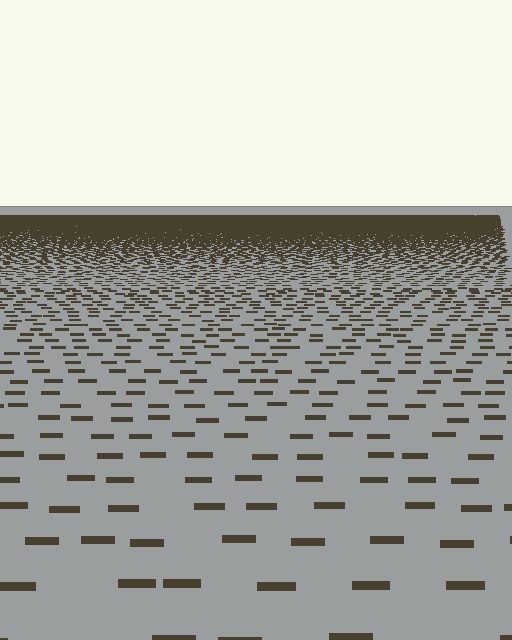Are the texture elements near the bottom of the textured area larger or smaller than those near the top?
Larger. Near the bottom, elements are closer to the viewer and appear at a bigger on-screen size.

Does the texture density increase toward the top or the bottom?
Density increases toward the top.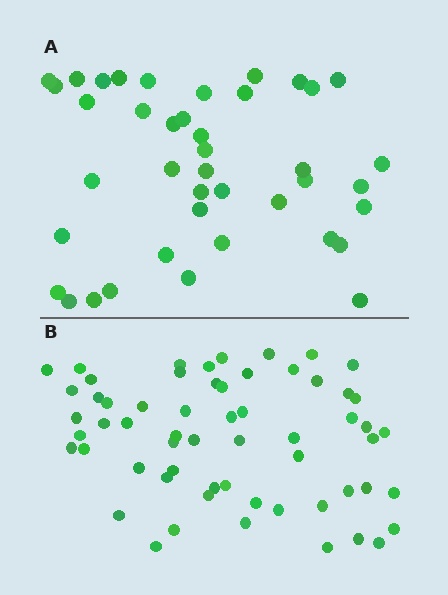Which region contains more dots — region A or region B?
Region B (the bottom region) has more dots.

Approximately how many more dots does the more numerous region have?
Region B has approximately 20 more dots than region A.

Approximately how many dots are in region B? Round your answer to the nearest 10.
About 60 dots.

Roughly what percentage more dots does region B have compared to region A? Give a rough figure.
About 45% more.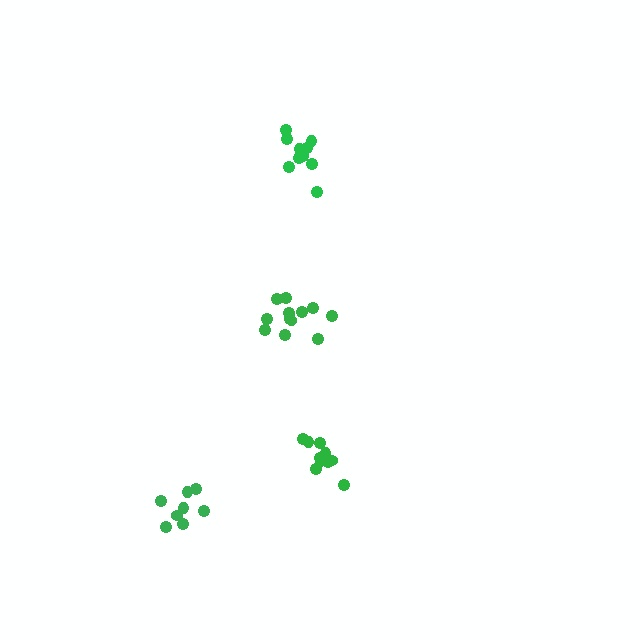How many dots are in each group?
Group 1: 12 dots, Group 2: 10 dots, Group 3: 8 dots, Group 4: 10 dots (40 total).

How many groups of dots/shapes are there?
There are 4 groups.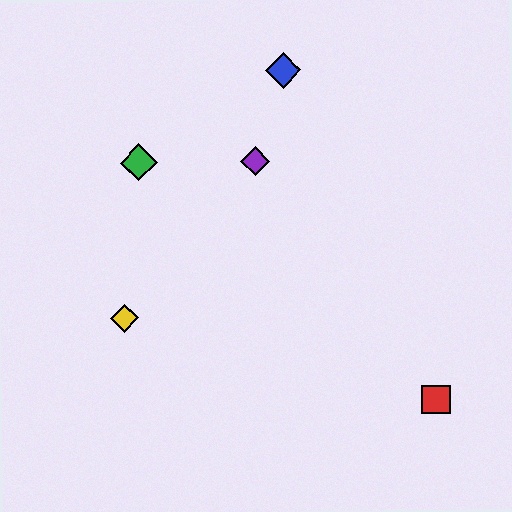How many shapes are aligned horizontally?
2 shapes (the green diamond, the purple diamond) are aligned horizontally.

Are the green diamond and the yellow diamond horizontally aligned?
No, the green diamond is at y≈163 and the yellow diamond is at y≈318.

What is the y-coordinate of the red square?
The red square is at y≈399.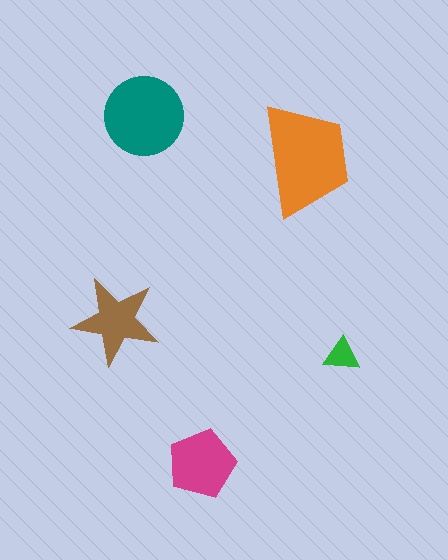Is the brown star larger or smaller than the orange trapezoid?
Smaller.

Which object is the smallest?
The green triangle.